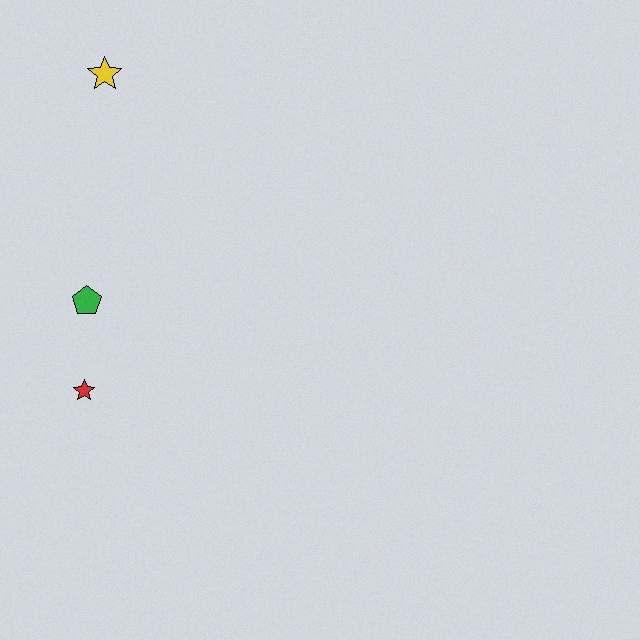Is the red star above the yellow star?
No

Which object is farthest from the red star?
The yellow star is farthest from the red star.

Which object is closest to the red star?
The green pentagon is closest to the red star.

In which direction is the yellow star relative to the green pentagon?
The yellow star is above the green pentagon.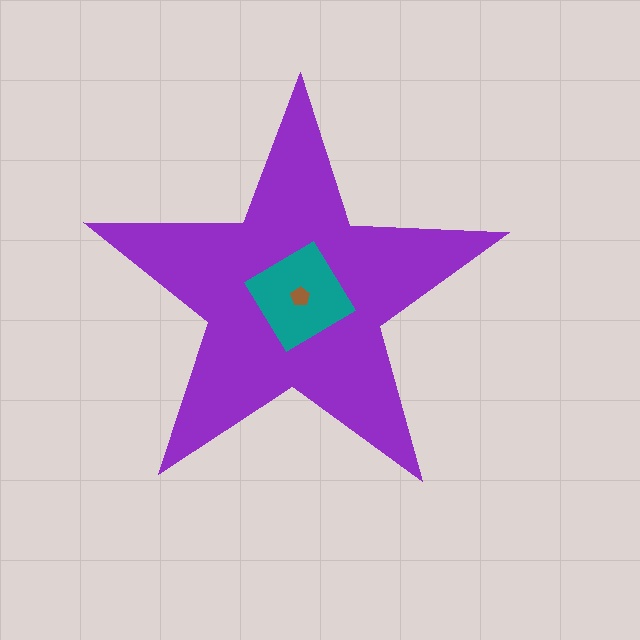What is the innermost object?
The brown pentagon.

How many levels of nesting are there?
3.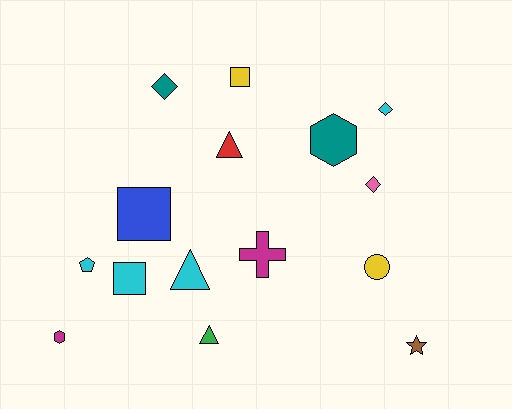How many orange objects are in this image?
There are no orange objects.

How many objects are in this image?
There are 15 objects.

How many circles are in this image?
There is 1 circle.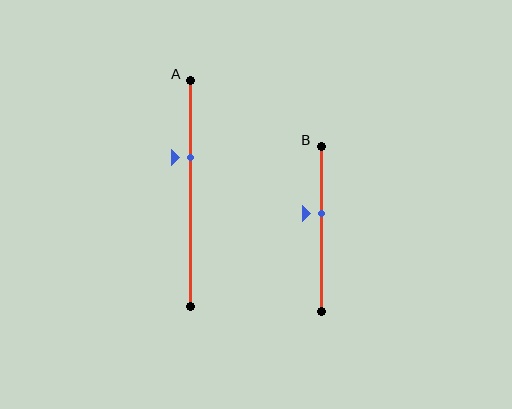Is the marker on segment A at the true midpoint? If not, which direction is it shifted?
No, the marker on segment A is shifted upward by about 16% of the segment length.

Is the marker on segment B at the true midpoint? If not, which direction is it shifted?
No, the marker on segment B is shifted upward by about 9% of the segment length.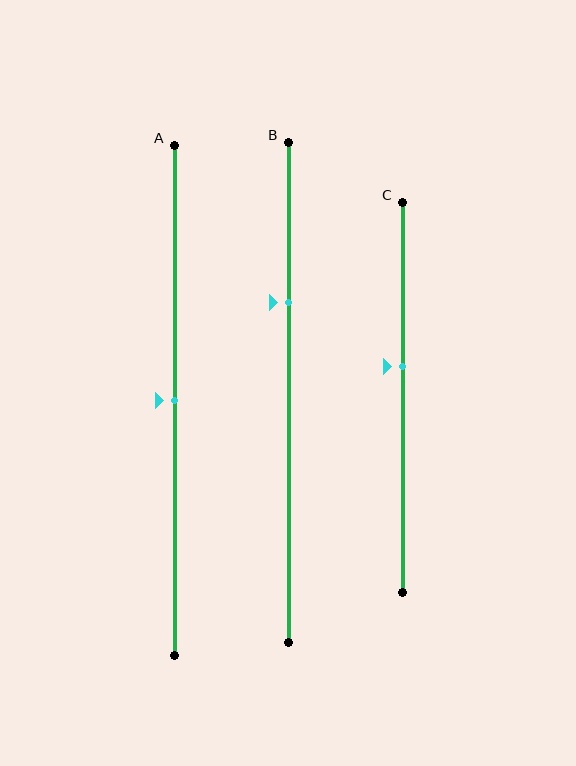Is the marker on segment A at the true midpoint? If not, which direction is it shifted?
Yes, the marker on segment A is at the true midpoint.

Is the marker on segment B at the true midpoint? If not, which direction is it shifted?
No, the marker on segment B is shifted upward by about 18% of the segment length.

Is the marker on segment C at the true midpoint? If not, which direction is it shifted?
No, the marker on segment C is shifted upward by about 8% of the segment length.